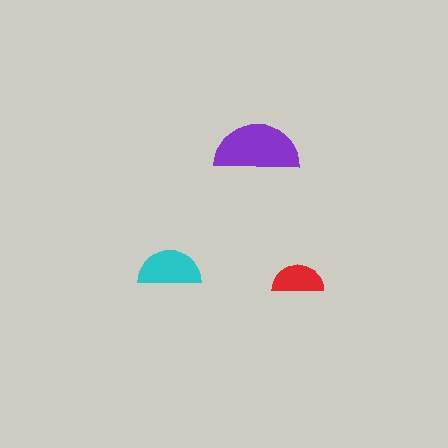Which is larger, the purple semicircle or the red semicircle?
The purple one.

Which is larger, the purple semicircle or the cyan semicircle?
The purple one.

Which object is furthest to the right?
The red semicircle is rightmost.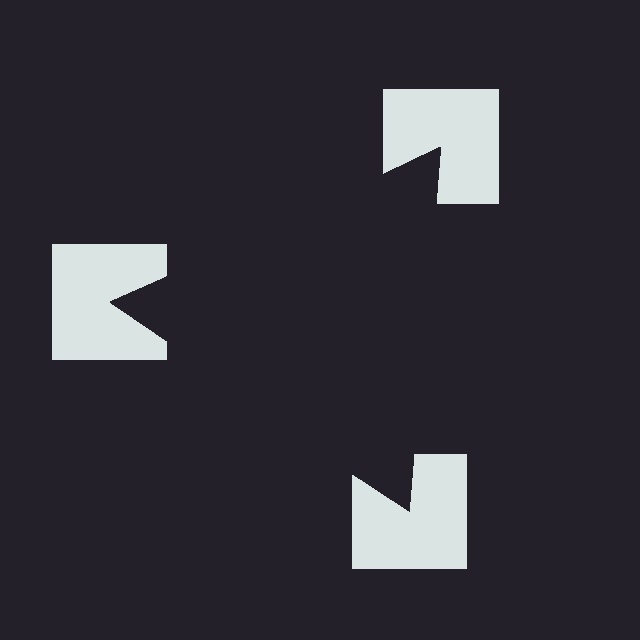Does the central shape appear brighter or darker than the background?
It typically appears slightly darker than the background, even though no actual brightness change is drawn.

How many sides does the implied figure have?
3 sides.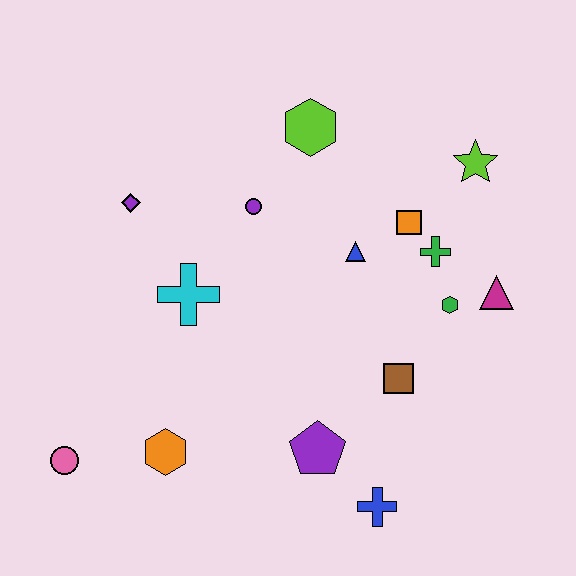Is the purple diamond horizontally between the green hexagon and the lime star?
No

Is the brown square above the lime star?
No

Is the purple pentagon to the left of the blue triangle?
Yes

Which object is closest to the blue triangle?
The orange square is closest to the blue triangle.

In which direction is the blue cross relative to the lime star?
The blue cross is below the lime star.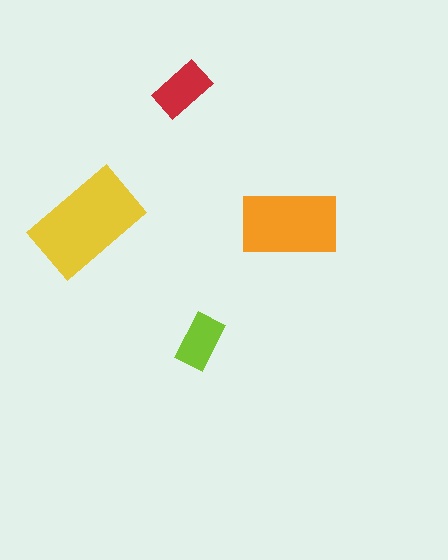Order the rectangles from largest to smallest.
the yellow one, the orange one, the red one, the lime one.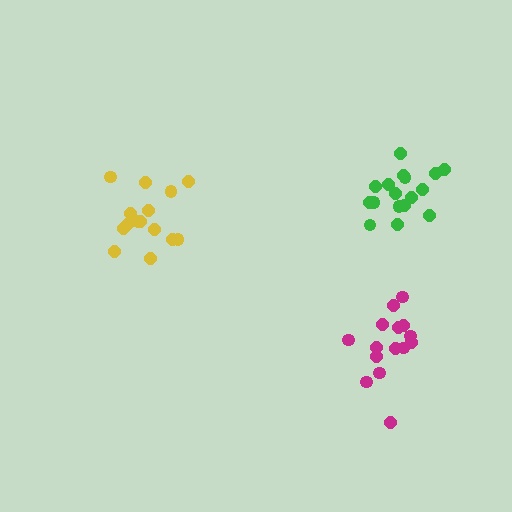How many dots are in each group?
Group 1: 17 dots, Group 2: 15 dots, Group 3: 16 dots (48 total).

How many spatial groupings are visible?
There are 3 spatial groupings.